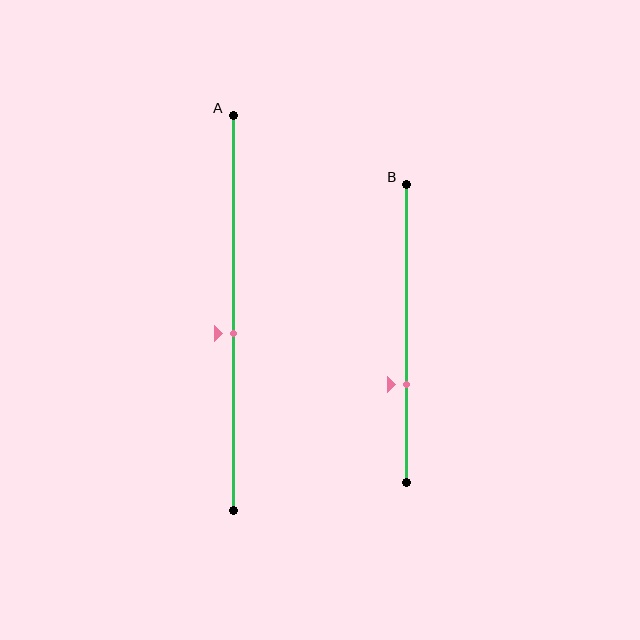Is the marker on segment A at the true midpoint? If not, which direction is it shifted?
No, the marker on segment A is shifted downward by about 5% of the segment length.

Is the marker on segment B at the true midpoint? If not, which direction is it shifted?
No, the marker on segment B is shifted downward by about 17% of the segment length.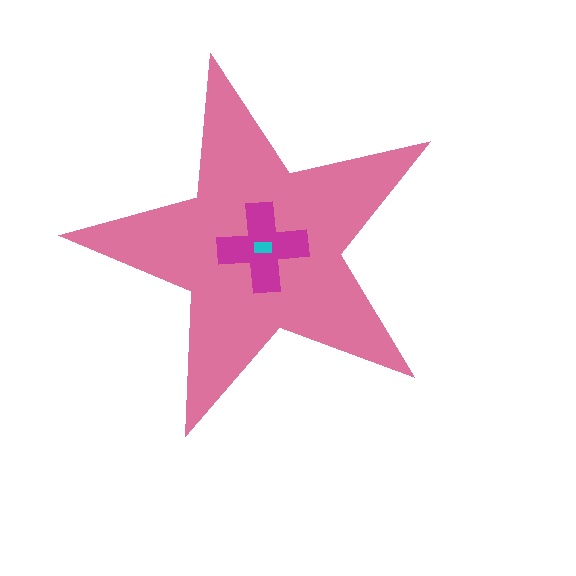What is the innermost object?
The cyan rectangle.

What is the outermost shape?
The pink star.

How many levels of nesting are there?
3.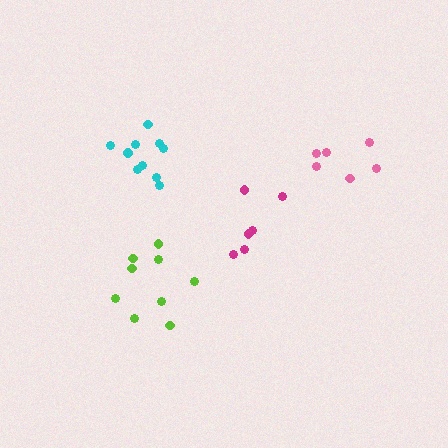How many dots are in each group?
Group 1: 6 dots, Group 2: 9 dots, Group 3: 10 dots, Group 4: 6 dots (31 total).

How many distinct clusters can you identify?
There are 4 distinct clusters.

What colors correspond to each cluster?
The clusters are colored: magenta, lime, cyan, pink.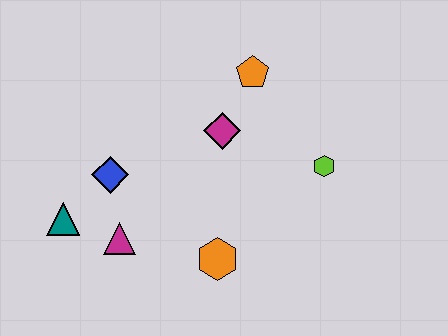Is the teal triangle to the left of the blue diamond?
Yes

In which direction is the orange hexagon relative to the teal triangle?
The orange hexagon is to the right of the teal triangle.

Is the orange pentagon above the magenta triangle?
Yes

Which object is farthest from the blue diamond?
The lime hexagon is farthest from the blue diamond.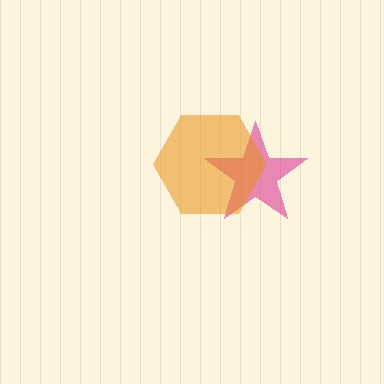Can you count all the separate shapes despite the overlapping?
Yes, there are 2 separate shapes.